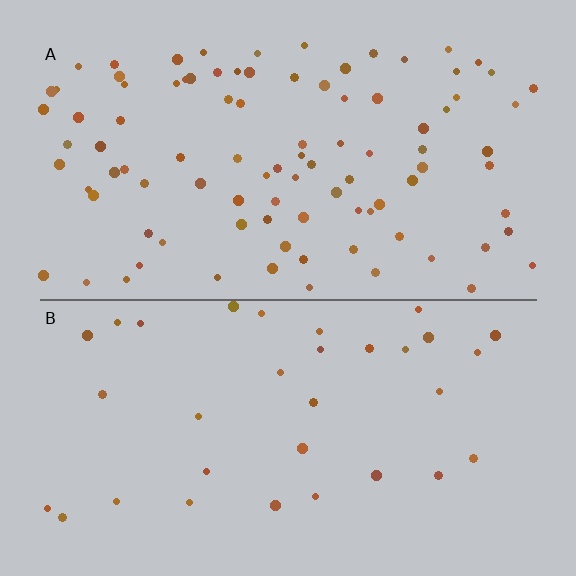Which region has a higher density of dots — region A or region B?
A (the top).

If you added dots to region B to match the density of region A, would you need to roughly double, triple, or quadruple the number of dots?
Approximately triple.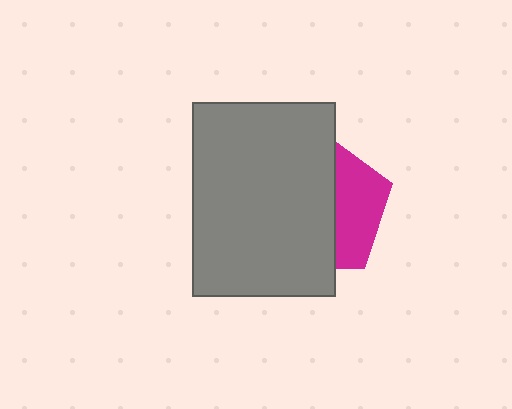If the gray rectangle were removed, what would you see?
You would see the complete magenta pentagon.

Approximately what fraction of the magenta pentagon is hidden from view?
Roughly 65% of the magenta pentagon is hidden behind the gray rectangle.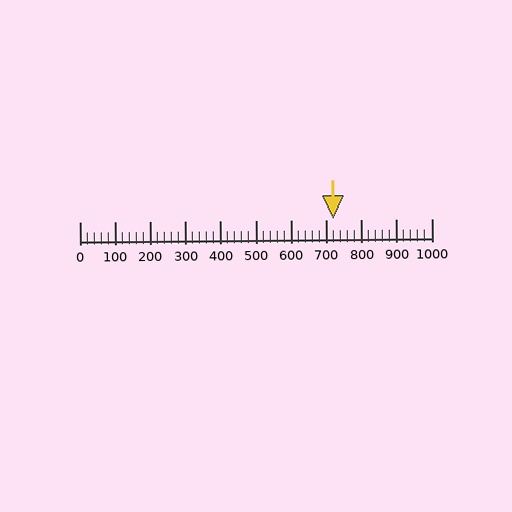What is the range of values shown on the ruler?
The ruler shows values from 0 to 1000.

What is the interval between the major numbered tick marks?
The major tick marks are spaced 100 units apart.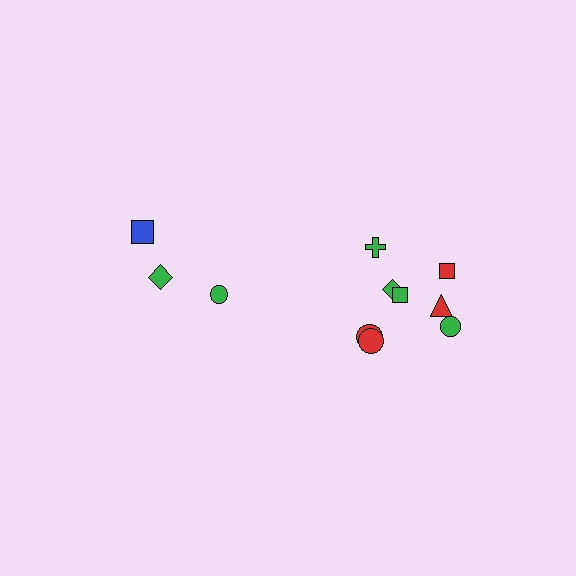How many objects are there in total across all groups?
There are 11 objects.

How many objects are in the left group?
There are 3 objects.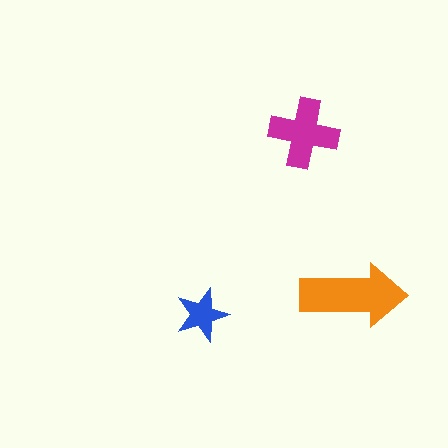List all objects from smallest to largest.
The blue star, the magenta cross, the orange arrow.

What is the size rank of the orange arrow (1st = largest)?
1st.